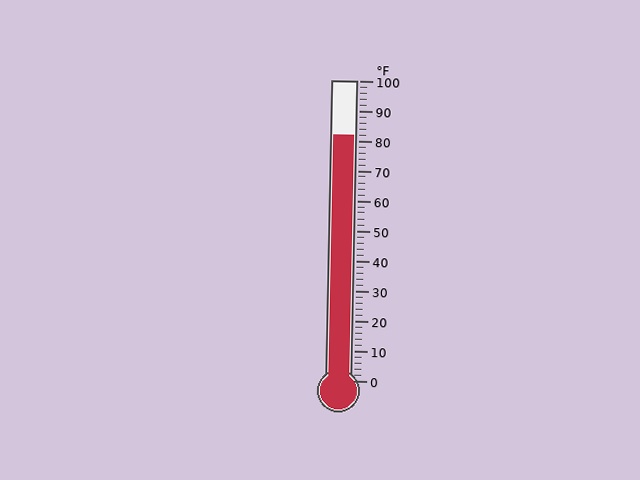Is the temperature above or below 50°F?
The temperature is above 50°F.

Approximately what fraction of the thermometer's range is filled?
The thermometer is filled to approximately 80% of its range.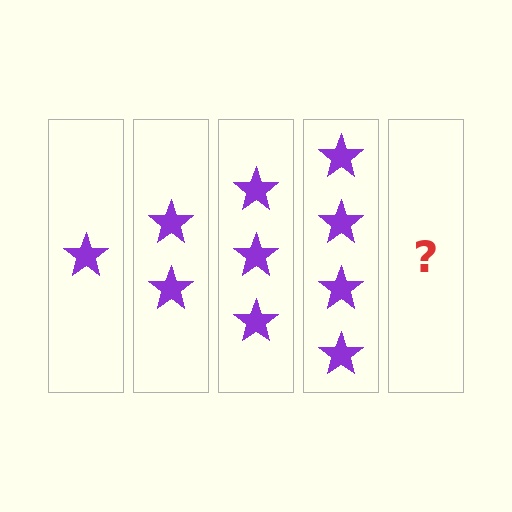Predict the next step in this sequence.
The next step is 5 stars.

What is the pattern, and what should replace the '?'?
The pattern is that each step adds one more star. The '?' should be 5 stars.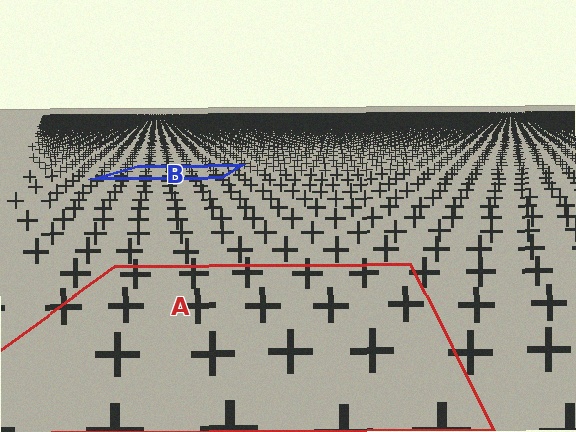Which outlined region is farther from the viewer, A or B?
Region B is farther from the viewer — the texture elements inside it appear smaller and more densely packed.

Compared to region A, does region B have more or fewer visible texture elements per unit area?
Region B has more texture elements per unit area — they are packed more densely because it is farther away.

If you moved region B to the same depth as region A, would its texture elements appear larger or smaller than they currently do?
They would appear larger. At a closer depth, the same texture elements are projected at a bigger on-screen size.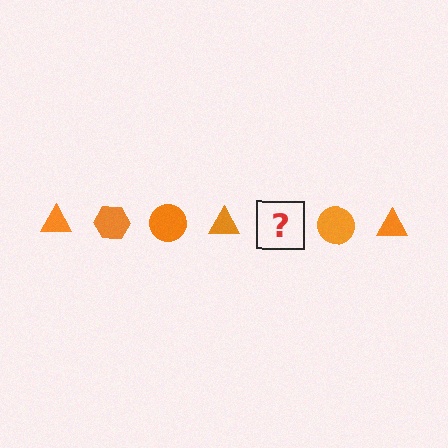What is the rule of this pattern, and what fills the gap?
The rule is that the pattern cycles through triangle, hexagon, circle shapes in orange. The gap should be filled with an orange hexagon.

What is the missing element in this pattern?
The missing element is an orange hexagon.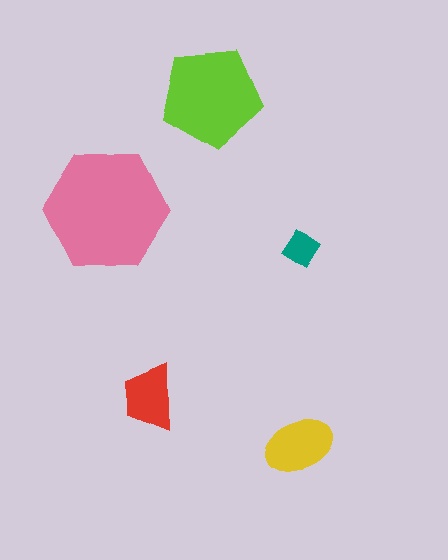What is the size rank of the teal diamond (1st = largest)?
5th.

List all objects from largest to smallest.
The pink hexagon, the lime pentagon, the yellow ellipse, the red trapezoid, the teal diamond.